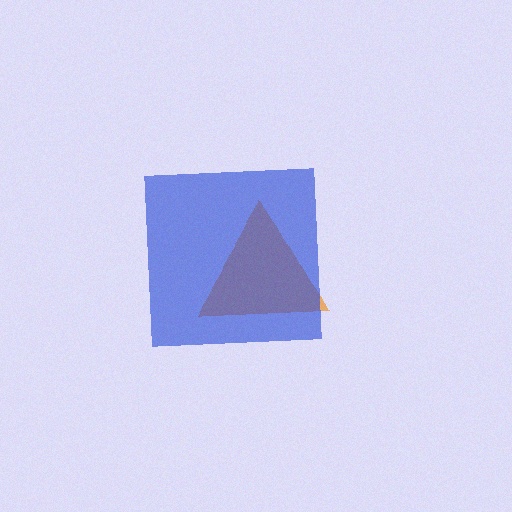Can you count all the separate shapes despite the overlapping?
Yes, there are 2 separate shapes.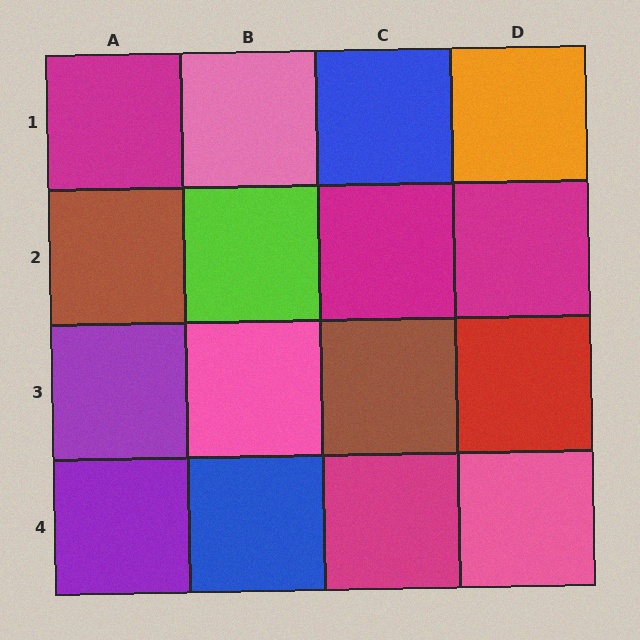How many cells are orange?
1 cell is orange.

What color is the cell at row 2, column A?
Brown.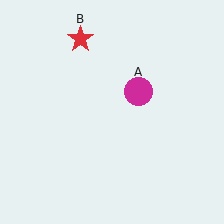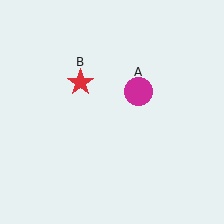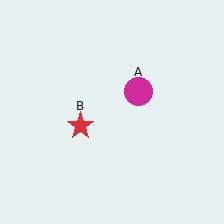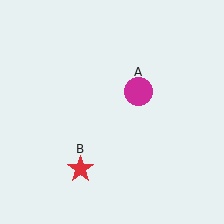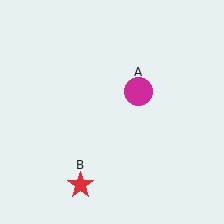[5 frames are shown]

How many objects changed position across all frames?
1 object changed position: red star (object B).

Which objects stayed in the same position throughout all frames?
Magenta circle (object A) remained stationary.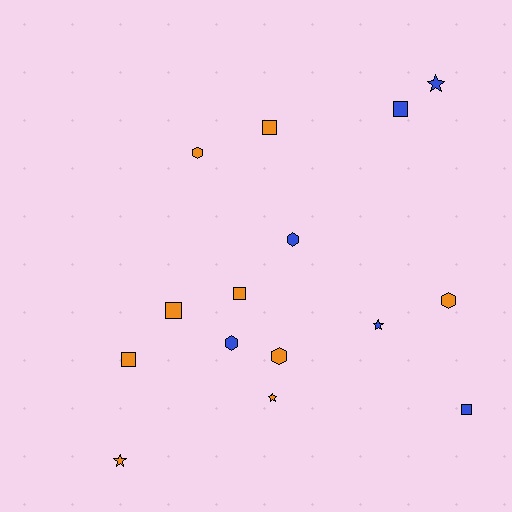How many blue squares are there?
There are 2 blue squares.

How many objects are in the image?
There are 15 objects.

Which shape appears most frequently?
Square, with 6 objects.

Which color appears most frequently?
Orange, with 9 objects.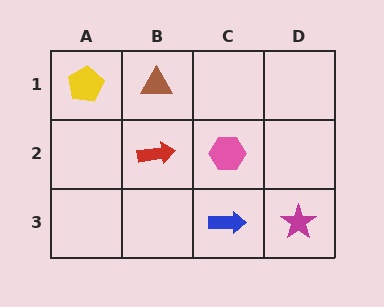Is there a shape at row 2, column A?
No, that cell is empty.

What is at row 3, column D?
A magenta star.